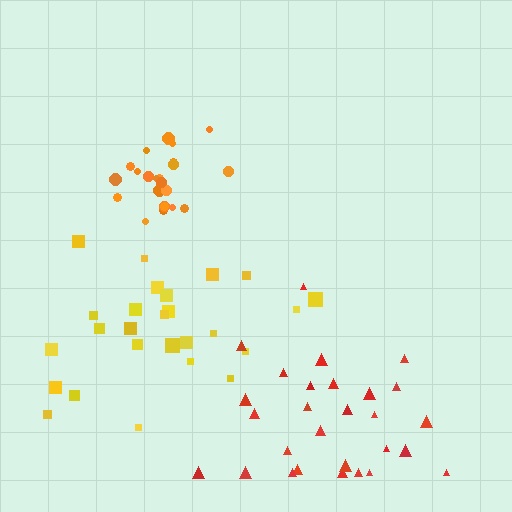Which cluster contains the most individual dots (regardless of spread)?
Red (28).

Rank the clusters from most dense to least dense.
orange, red, yellow.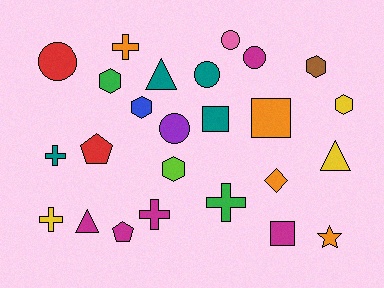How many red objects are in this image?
There are 2 red objects.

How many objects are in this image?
There are 25 objects.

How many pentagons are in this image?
There are 2 pentagons.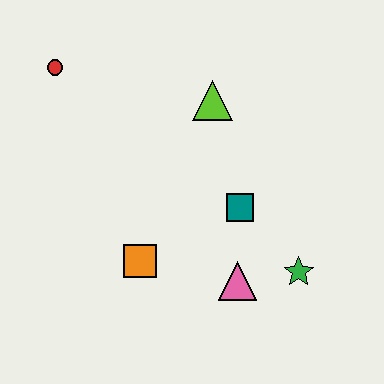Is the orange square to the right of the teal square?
No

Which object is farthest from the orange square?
The red circle is farthest from the orange square.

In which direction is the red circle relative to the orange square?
The red circle is above the orange square.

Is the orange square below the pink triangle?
No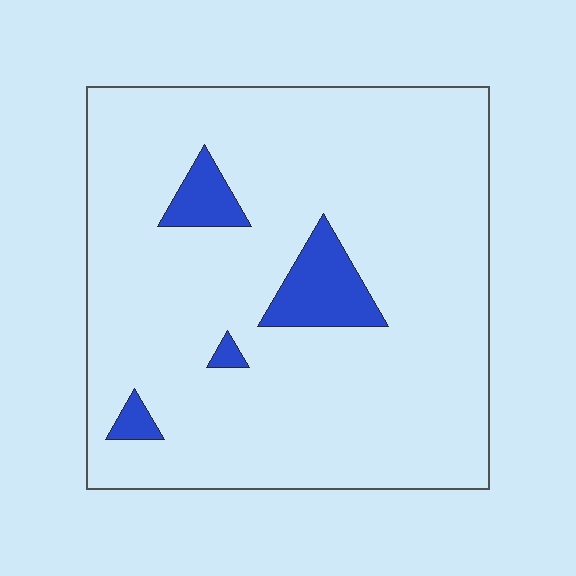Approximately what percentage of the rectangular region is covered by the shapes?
Approximately 10%.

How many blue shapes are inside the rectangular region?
4.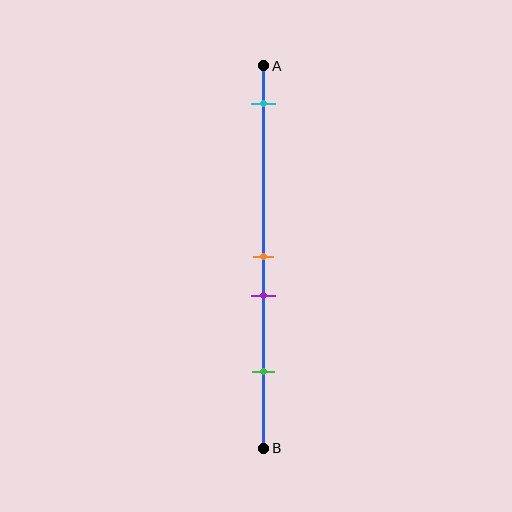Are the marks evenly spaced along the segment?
No, the marks are not evenly spaced.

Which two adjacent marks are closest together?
The orange and purple marks are the closest adjacent pair.